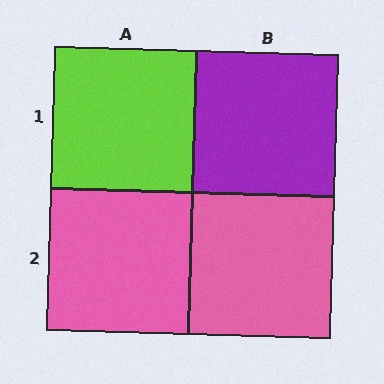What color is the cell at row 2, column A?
Pink.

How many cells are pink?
2 cells are pink.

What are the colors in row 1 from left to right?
Lime, purple.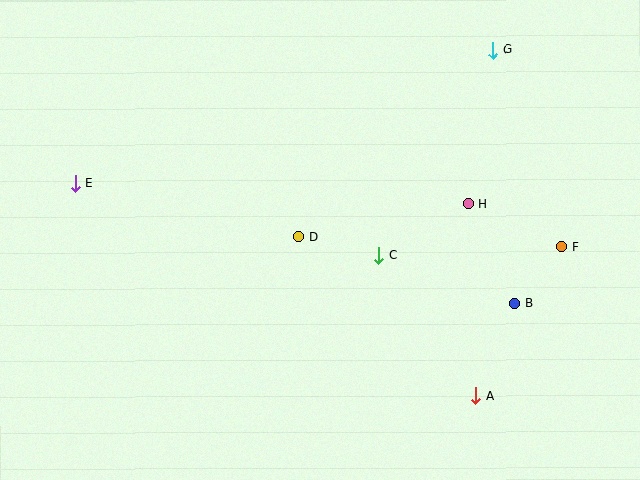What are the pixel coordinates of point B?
Point B is at (515, 304).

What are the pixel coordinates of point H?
Point H is at (468, 203).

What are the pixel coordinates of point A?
Point A is at (476, 395).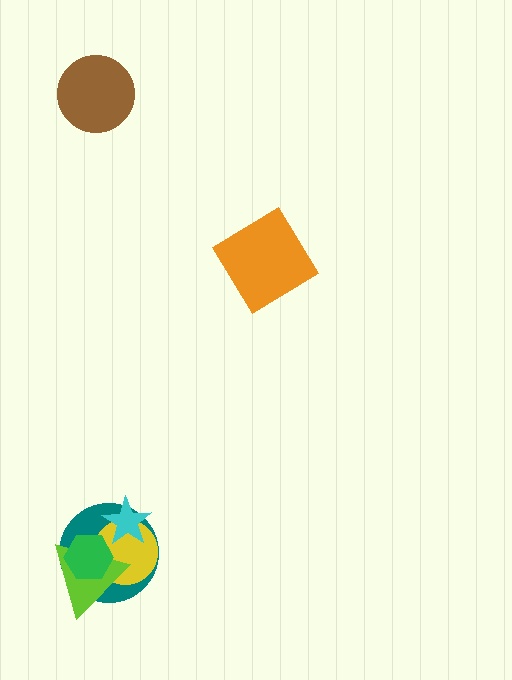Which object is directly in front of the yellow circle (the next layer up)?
The lime triangle is directly in front of the yellow circle.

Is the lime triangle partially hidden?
Yes, it is partially covered by another shape.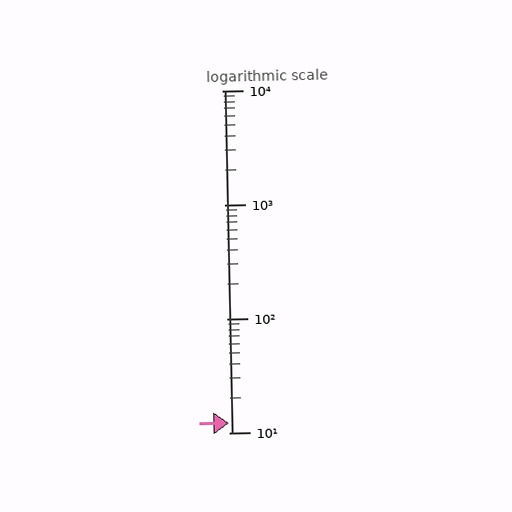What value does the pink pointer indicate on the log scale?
The pointer indicates approximately 12.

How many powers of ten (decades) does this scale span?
The scale spans 3 decades, from 10 to 10000.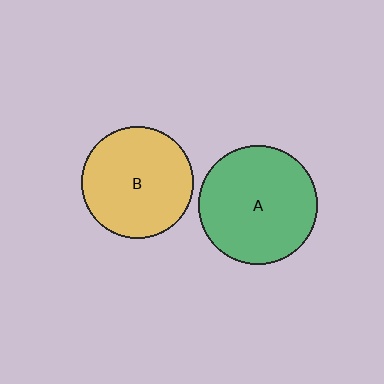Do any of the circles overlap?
No, none of the circles overlap.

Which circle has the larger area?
Circle A (green).